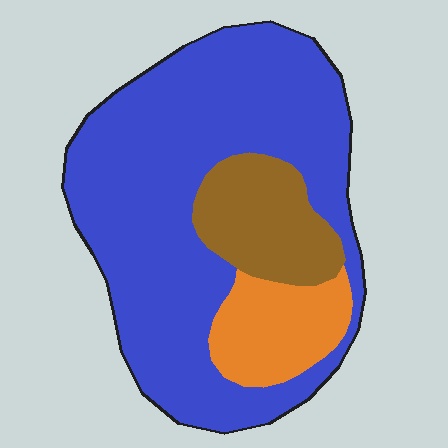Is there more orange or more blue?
Blue.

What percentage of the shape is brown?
Brown takes up about one sixth (1/6) of the shape.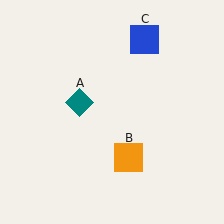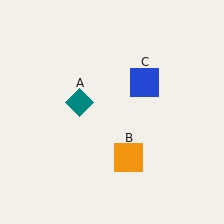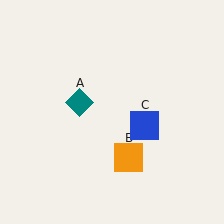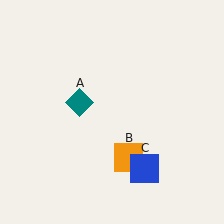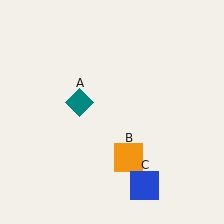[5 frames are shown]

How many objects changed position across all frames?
1 object changed position: blue square (object C).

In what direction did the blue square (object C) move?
The blue square (object C) moved down.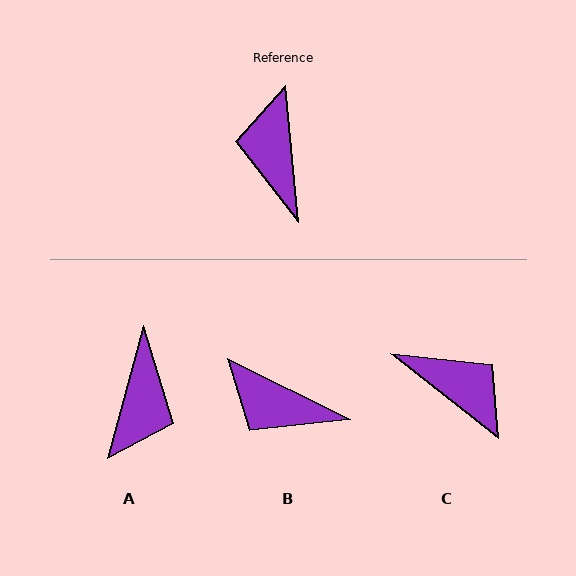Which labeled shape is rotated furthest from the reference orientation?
A, about 159 degrees away.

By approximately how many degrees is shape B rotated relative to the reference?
Approximately 58 degrees counter-clockwise.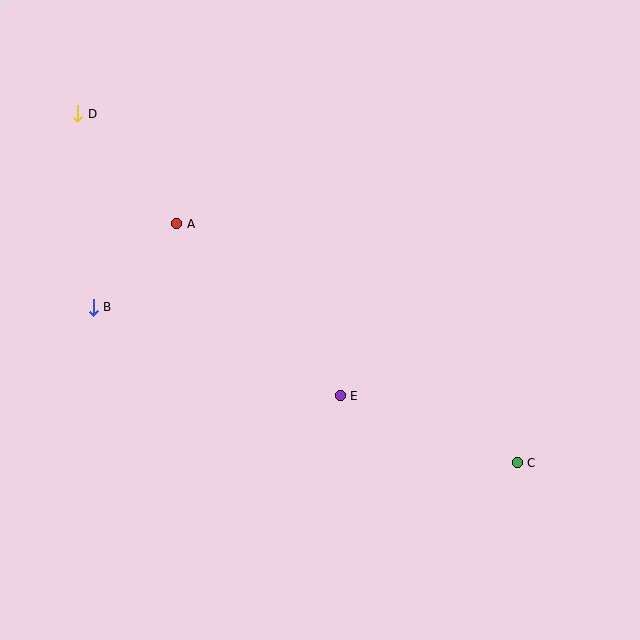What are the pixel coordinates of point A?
Point A is at (177, 224).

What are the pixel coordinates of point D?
Point D is at (78, 114).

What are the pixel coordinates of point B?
Point B is at (93, 307).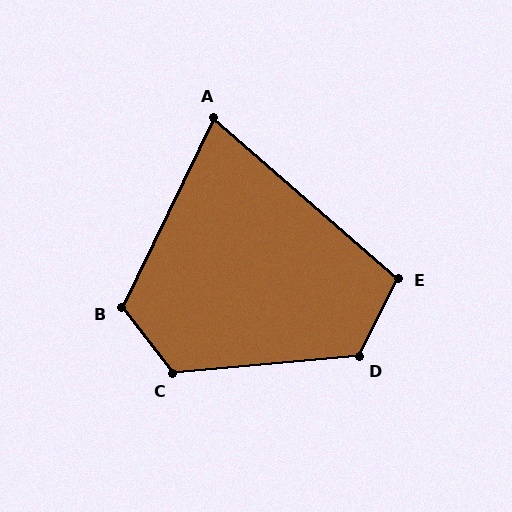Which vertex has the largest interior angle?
C, at approximately 123 degrees.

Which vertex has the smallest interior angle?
A, at approximately 75 degrees.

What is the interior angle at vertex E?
Approximately 104 degrees (obtuse).